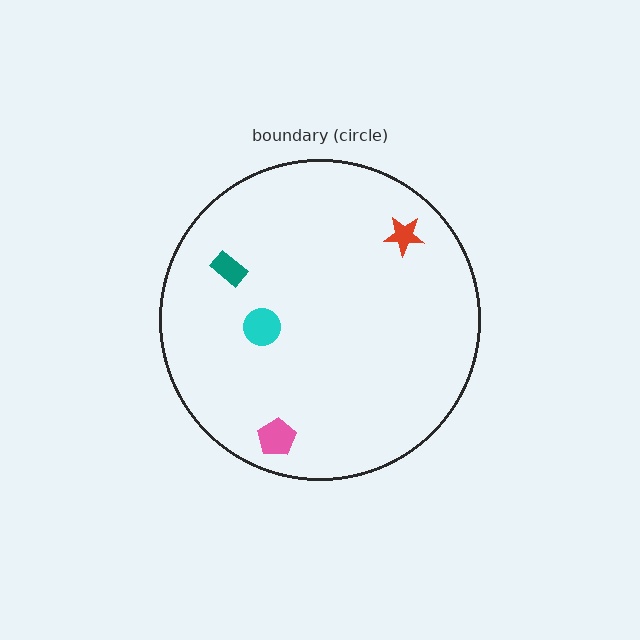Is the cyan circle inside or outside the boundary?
Inside.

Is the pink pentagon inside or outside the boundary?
Inside.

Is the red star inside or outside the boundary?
Inside.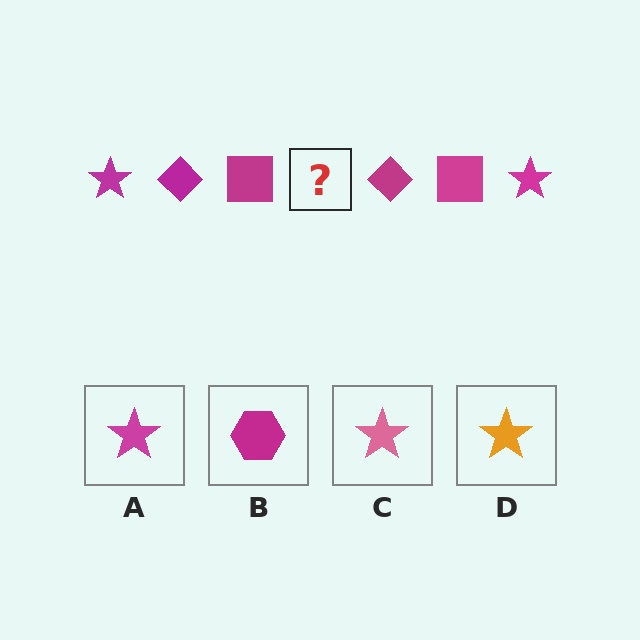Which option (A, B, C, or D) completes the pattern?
A.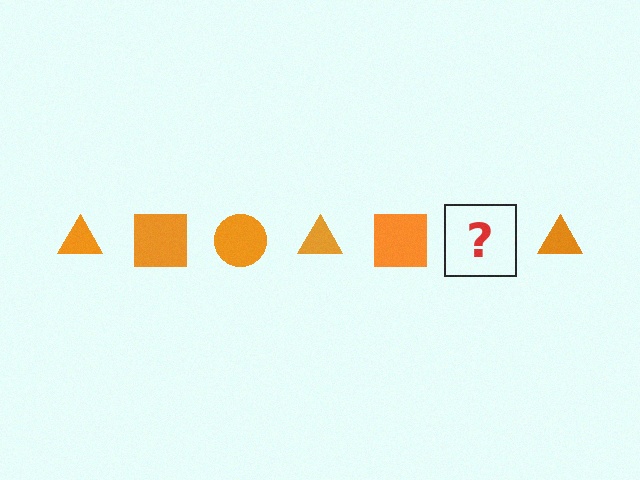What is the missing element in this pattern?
The missing element is an orange circle.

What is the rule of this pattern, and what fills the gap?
The rule is that the pattern cycles through triangle, square, circle shapes in orange. The gap should be filled with an orange circle.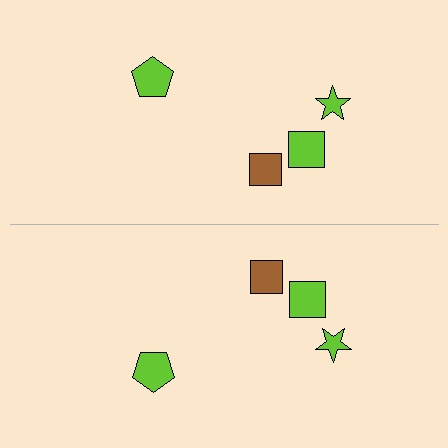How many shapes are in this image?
There are 8 shapes in this image.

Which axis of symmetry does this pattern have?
The pattern has a horizontal axis of symmetry running through the center of the image.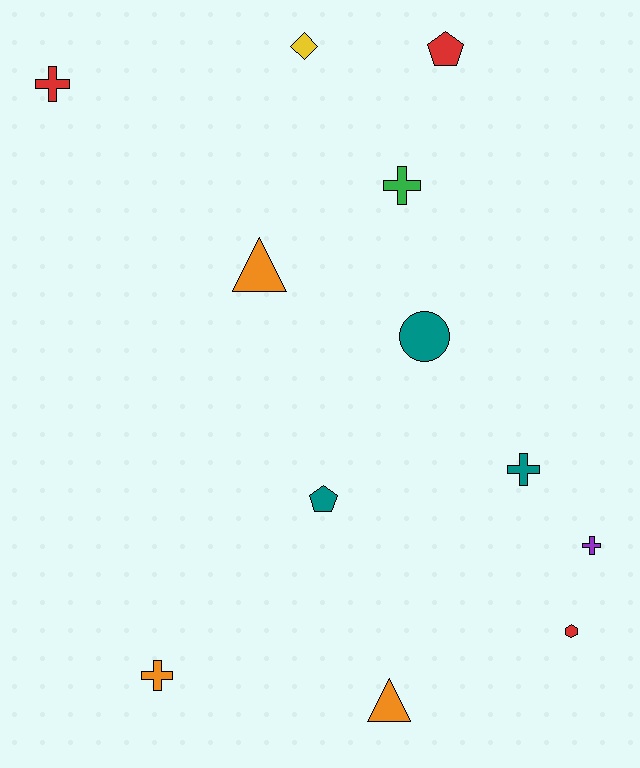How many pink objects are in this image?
There are no pink objects.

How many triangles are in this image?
There are 2 triangles.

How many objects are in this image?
There are 12 objects.